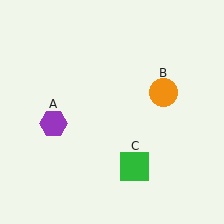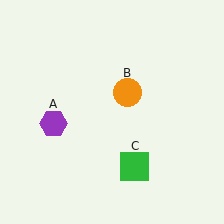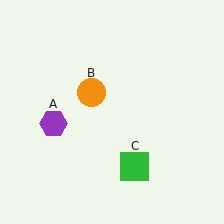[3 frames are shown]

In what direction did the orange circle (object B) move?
The orange circle (object B) moved left.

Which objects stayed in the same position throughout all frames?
Purple hexagon (object A) and green square (object C) remained stationary.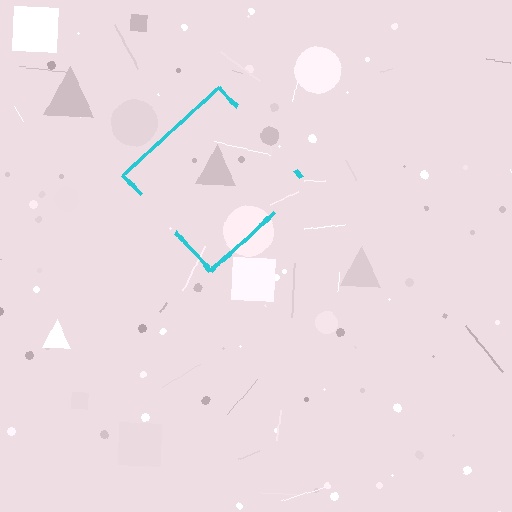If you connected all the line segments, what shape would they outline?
They would outline a diamond.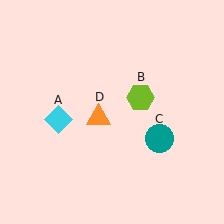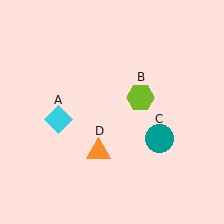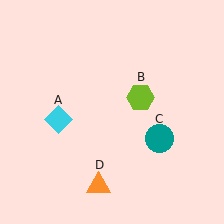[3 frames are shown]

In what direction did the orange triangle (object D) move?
The orange triangle (object D) moved down.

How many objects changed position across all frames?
1 object changed position: orange triangle (object D).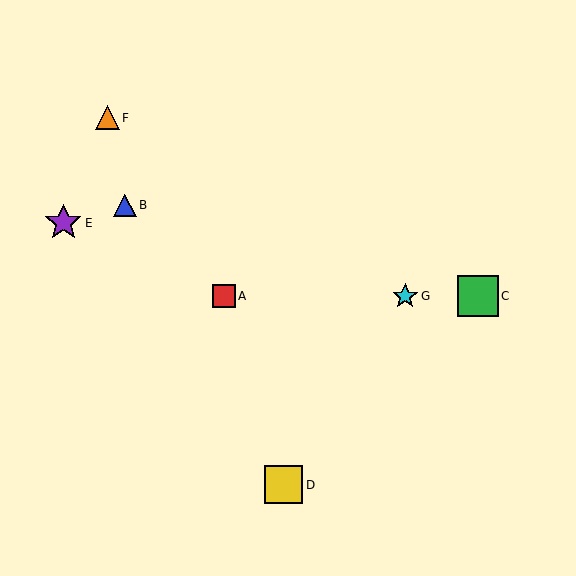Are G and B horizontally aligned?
No, G is at y≈296 and B is at y≈205.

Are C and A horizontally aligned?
Yes, both are at y≈296.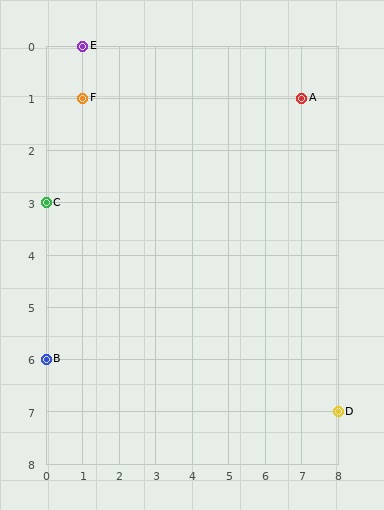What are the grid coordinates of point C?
Point C is at grid coordinates (0, 3).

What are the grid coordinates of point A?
Point A is at grid coordinates (7, 1).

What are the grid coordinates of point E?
Point E is at grid coordinates (1, 0).